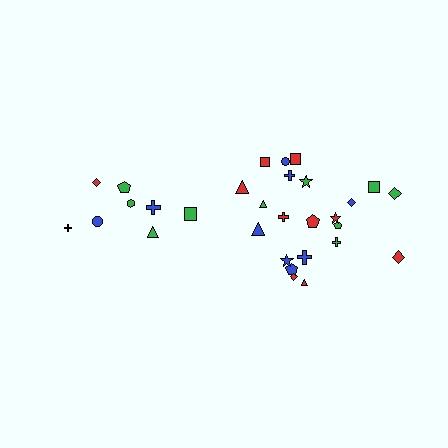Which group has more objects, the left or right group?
The right group.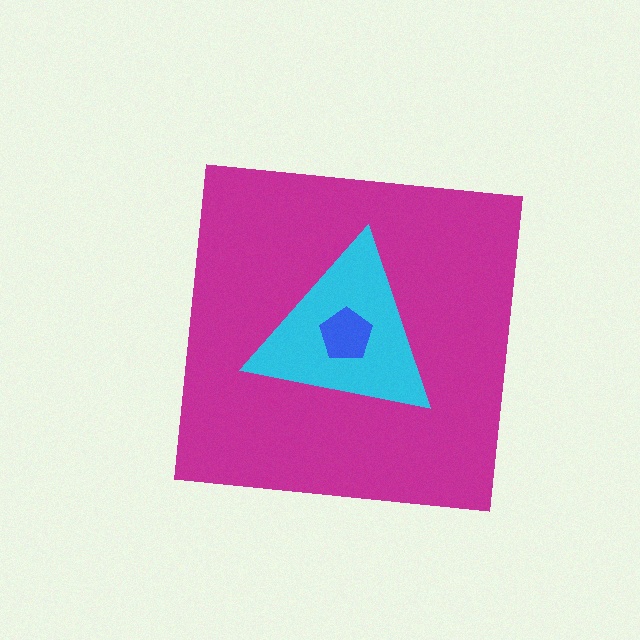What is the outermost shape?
The magenta square.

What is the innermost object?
The blue pentagon.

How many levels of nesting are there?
3.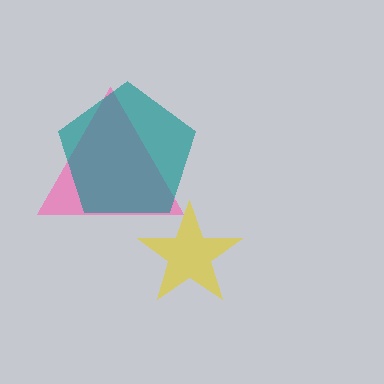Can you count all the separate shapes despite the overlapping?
Yes, there are 3 separate shapes.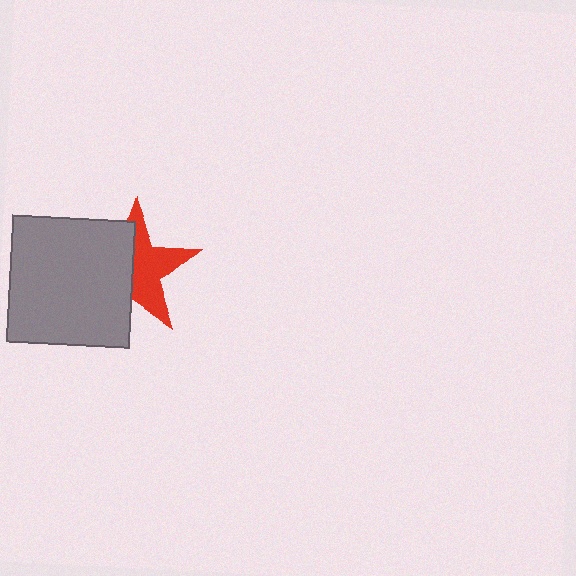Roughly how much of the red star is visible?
About half of it is visible (roughly 50%).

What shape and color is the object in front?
The object in front is a gray rectangle.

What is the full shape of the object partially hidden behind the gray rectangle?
The partially hidden object is a red star.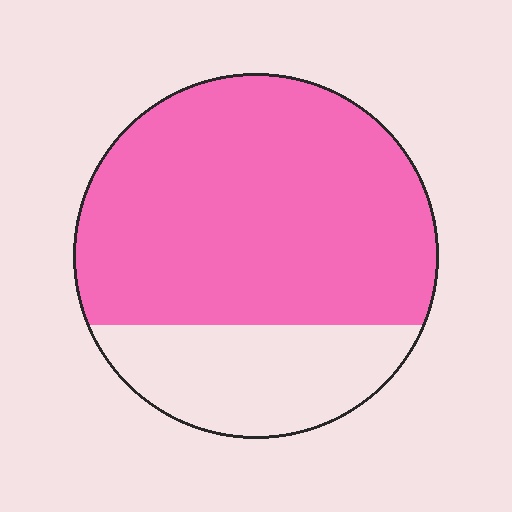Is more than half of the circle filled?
Yes.